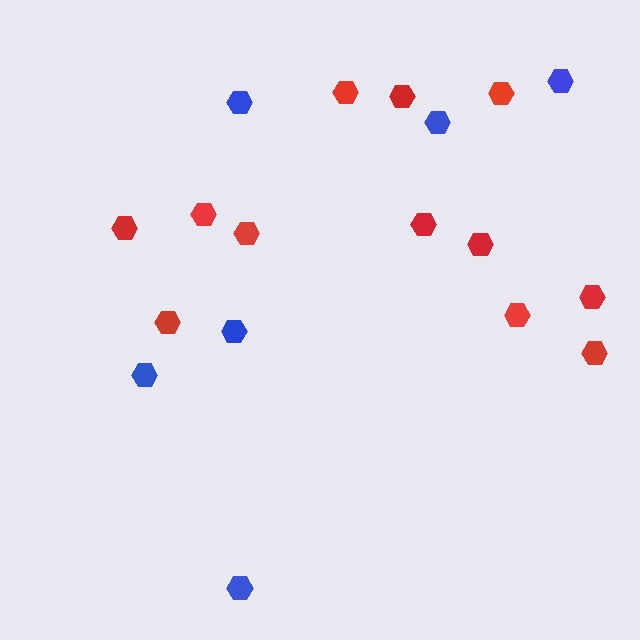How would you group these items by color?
There are 2 groups: one group of red hexagons (12) and one group of blue hexagons (6).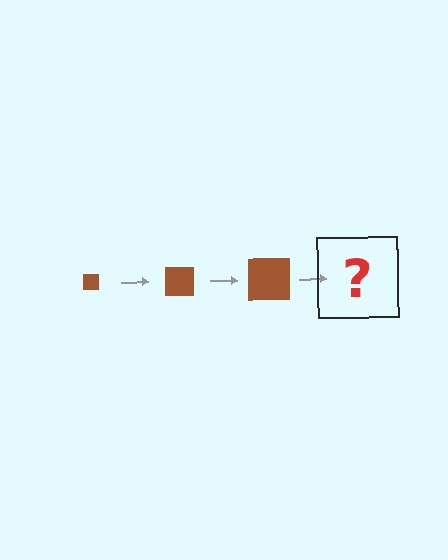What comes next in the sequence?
The next element should be a brown square, larger than the previous one.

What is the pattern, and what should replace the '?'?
The pattern is that the square gets progressively larger each step. The '?' should be a brown square, larger than the previous one.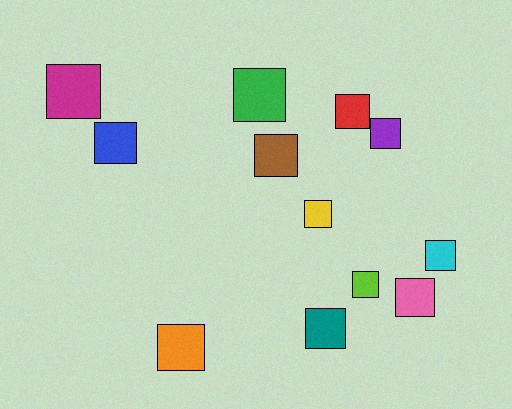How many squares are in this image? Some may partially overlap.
There are 12 squares.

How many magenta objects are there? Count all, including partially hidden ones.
There is 1 magenta object.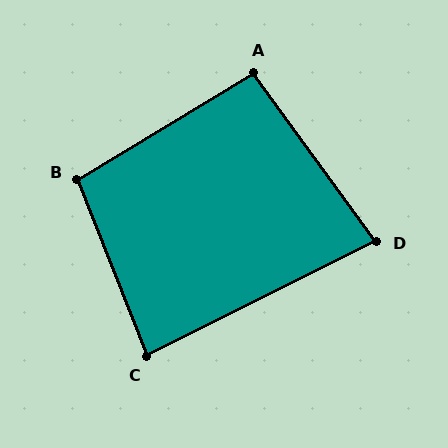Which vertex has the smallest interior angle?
D, at approximately 80 degrees.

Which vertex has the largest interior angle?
B, at approximately 100 degrees.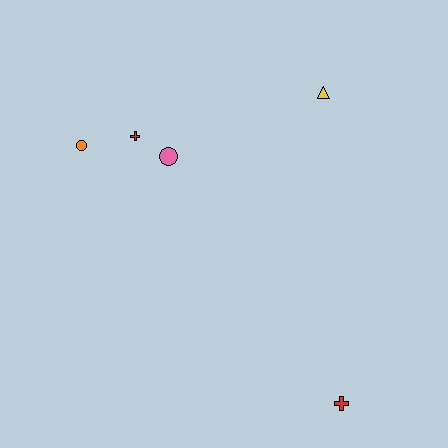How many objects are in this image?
There are 5 objects.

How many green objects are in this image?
There are no green objects.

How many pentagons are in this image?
There are no pentagons.